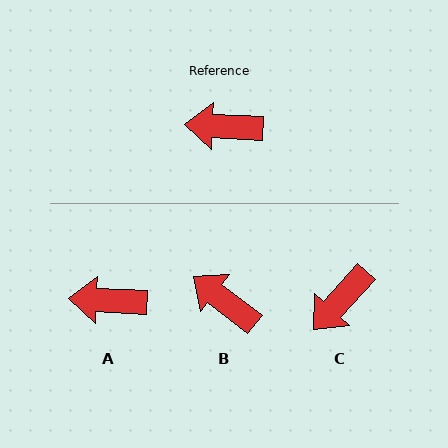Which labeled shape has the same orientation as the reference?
A.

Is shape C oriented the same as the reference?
No, it is off by about 50 degrees.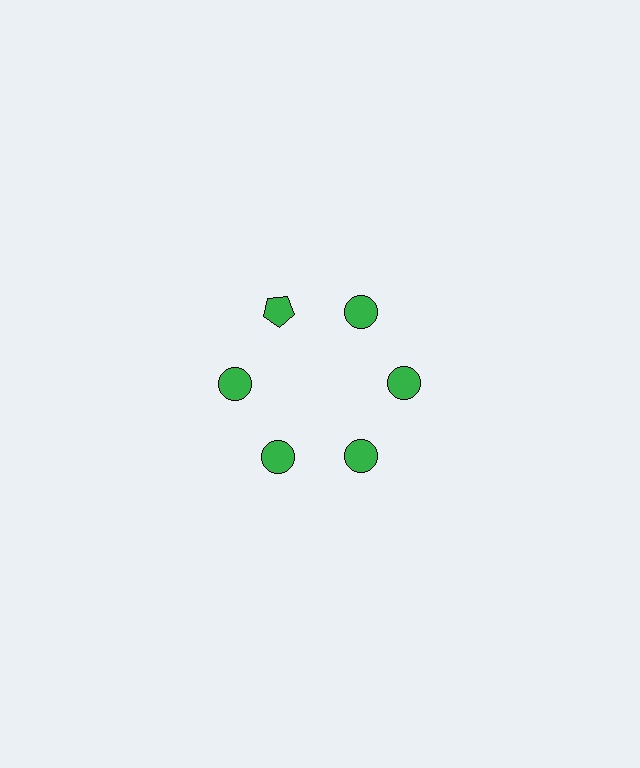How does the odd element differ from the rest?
It has a different shape: pentagon instead of circle.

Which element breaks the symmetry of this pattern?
The green pentagon at roughly the 11 o'clock position breaks the symmetry. All other shapes are green circles.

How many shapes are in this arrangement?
There are 6 shapes arranged in a ring pattern.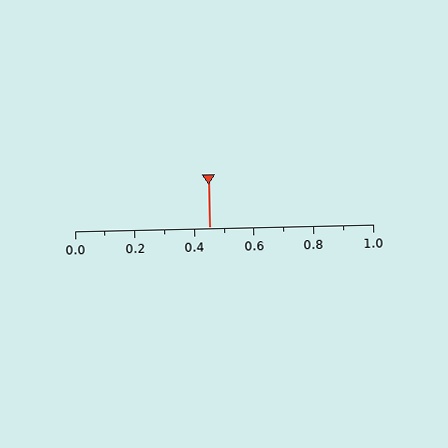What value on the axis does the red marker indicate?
The marker indicates approximately 0.45.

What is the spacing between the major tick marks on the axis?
The major ticks are spaced 0.2 apart.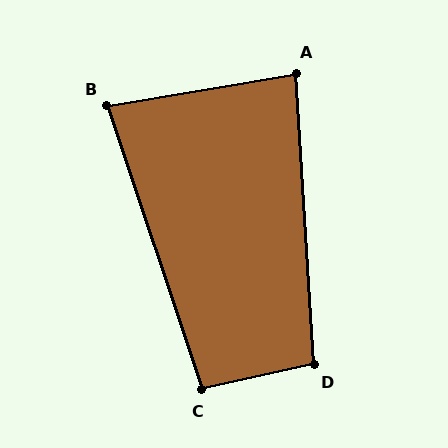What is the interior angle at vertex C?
Approximately 96 degrees (obtuse).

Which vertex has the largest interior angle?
D, at approximately 99 degrees.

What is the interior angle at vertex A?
Approximately 84 degrees (acute).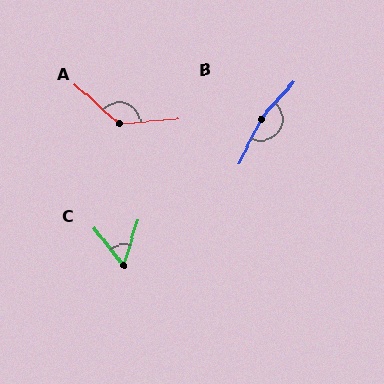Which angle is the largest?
B, at approximately 164 degrees.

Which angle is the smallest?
C, at approximately 55 degrees.